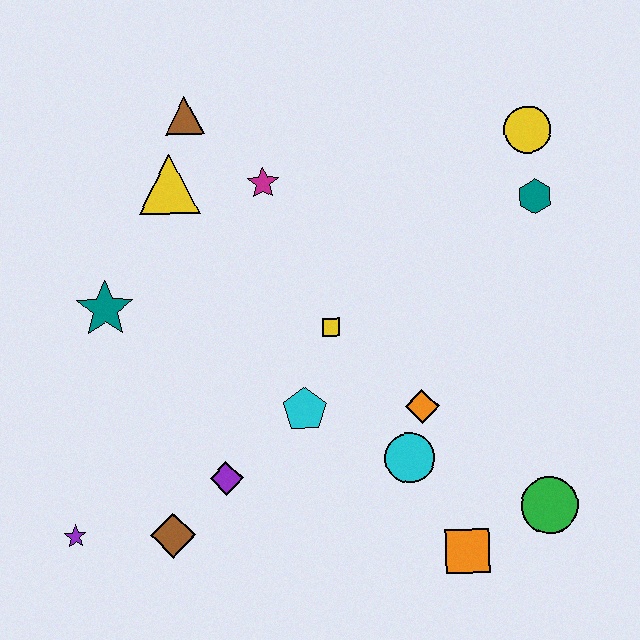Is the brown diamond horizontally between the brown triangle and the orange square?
No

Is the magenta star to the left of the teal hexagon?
Yes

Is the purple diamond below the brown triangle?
Yes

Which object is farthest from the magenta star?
The green circle is farthest from the magenta star.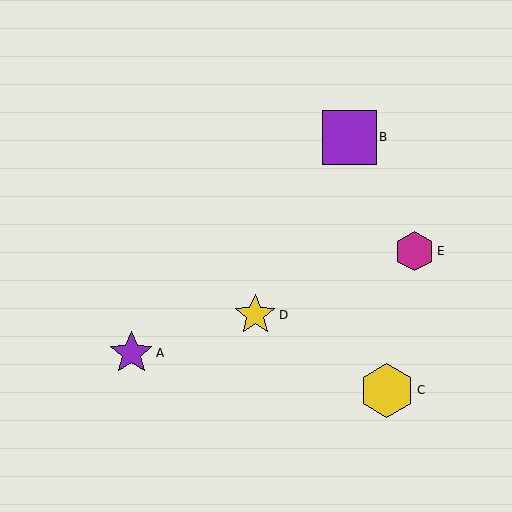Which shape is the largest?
The yellow hexagon (labeled C) is the largest.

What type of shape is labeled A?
Shape A is a purple star.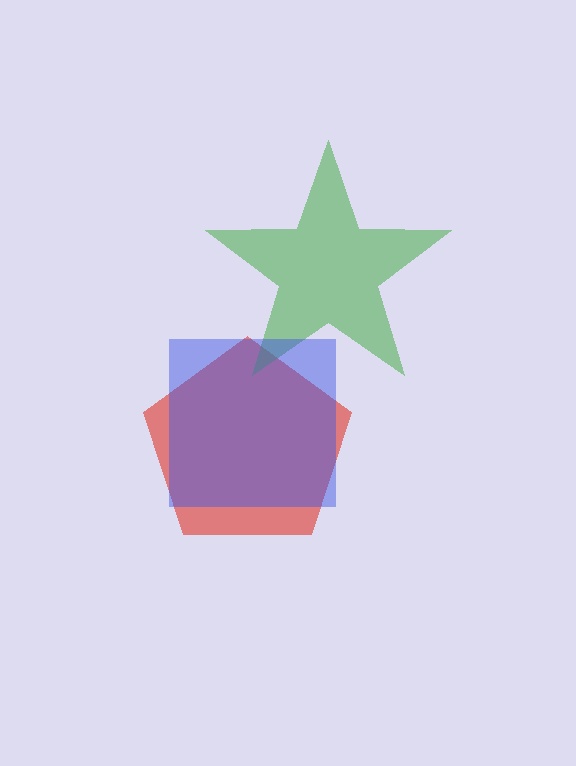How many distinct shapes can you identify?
There are 3 distinct shapes: a red pentagon, a green star, a blue square.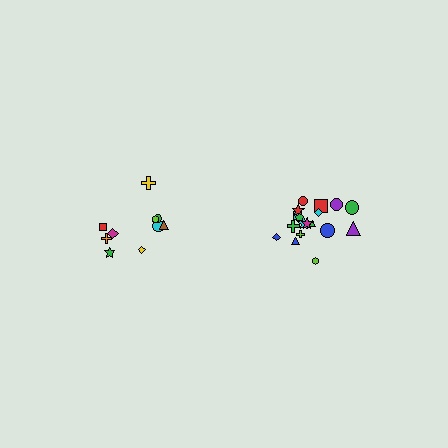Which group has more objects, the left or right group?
The right group.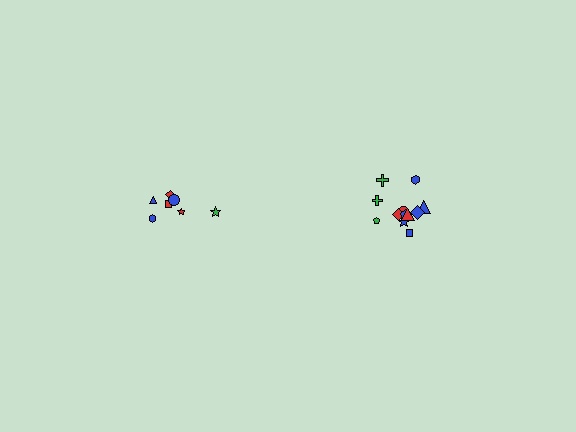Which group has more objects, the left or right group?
The right group.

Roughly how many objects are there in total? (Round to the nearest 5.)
Roughly 20 objects in total.